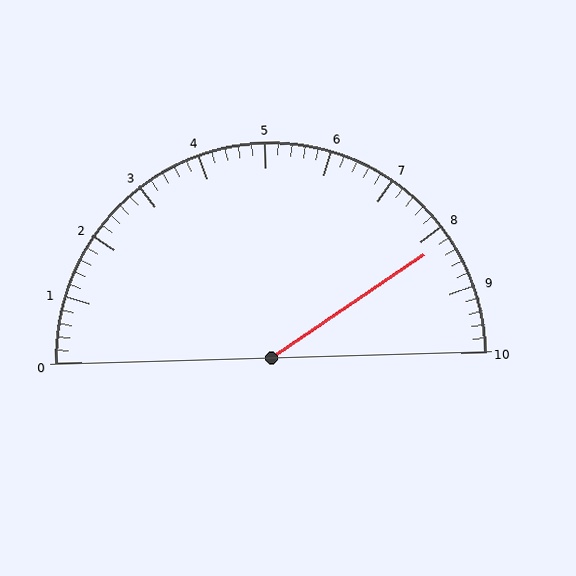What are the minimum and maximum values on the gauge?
The gauge ranges from 0 to 10.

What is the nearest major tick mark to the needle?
The nearest major tick mark is 8.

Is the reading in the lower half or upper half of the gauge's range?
The reading is in the upper half of the range (0 to 10).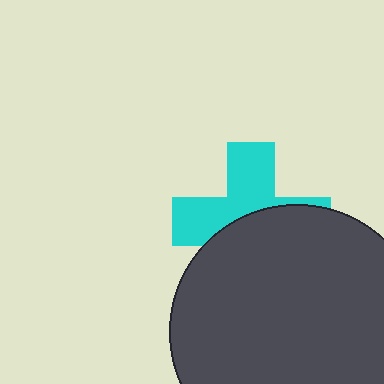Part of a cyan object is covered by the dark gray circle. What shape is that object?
It is a cross.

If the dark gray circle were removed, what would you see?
You would see the complete cyan cross.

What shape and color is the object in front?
The object in front is a dark gray circle.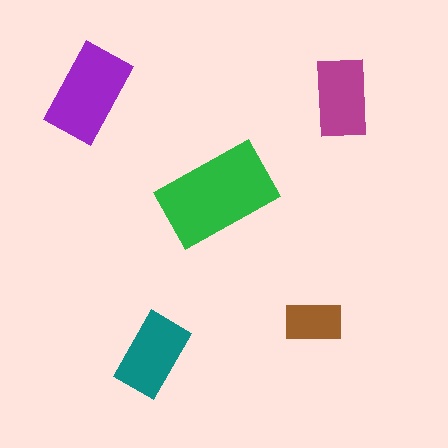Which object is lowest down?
The teal rectangle is bottommost.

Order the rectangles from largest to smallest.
the green one, the purple one, the teal one, the magenta one, the brown one.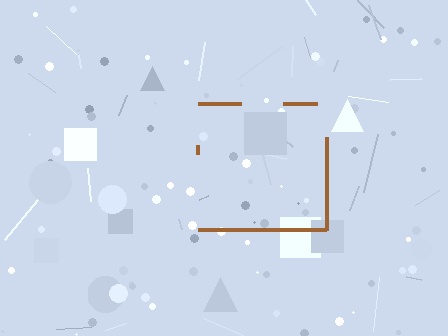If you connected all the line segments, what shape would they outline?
They would outline a square.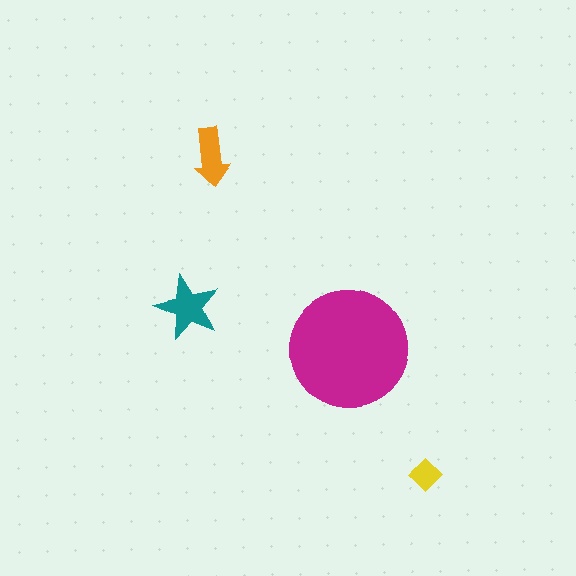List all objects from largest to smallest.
The magenta circle, the teal star, the orange arrow, the yellow diamond.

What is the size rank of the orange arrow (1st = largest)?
3rd.